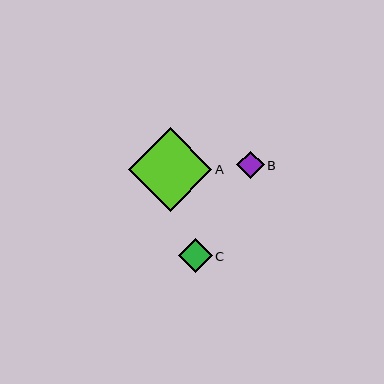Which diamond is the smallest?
Diamond B is the smallest with a size of approximately 28 pixels.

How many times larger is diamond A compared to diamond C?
Diamond A is approximately 2.5 times the size of diamond C.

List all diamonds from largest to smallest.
From largest to smallest: A, C, B.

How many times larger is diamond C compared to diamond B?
Diamond C is approximately 1.2 times the size of diamond B.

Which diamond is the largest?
Diamond A is the largest with a size of approximately 83 pixels.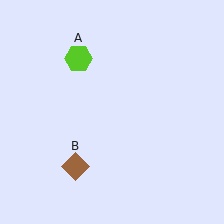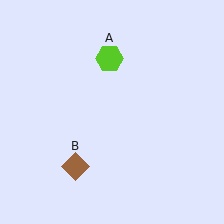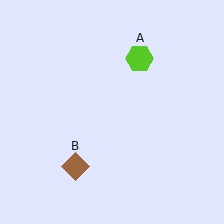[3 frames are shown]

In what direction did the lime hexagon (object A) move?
The lime hexagon (object A) moved right.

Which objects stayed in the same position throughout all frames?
Brown diamond (object B) remained stationary.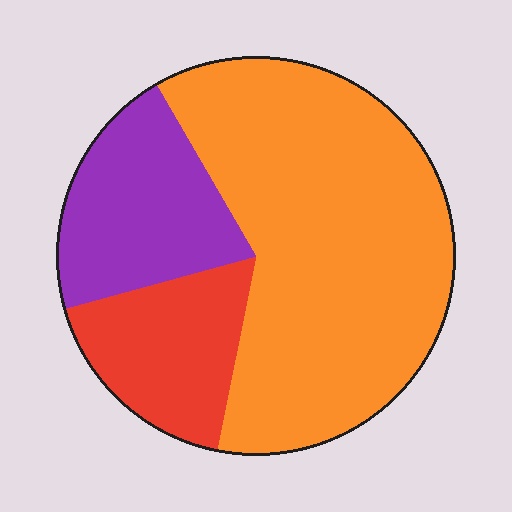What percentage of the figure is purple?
Purple takes up less than a quarter of the figure.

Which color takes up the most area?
Orange, at roughly 60%.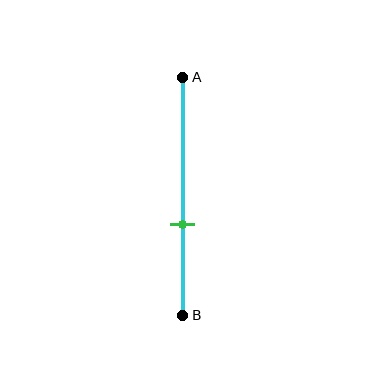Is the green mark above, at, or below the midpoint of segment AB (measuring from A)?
The green mark is below the midpoint of segment AB.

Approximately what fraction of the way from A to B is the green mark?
The green mark is approximately 60% of the way from A to B.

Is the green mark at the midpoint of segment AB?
No, the mark is at about 60% from A, not at the 50% midpoint.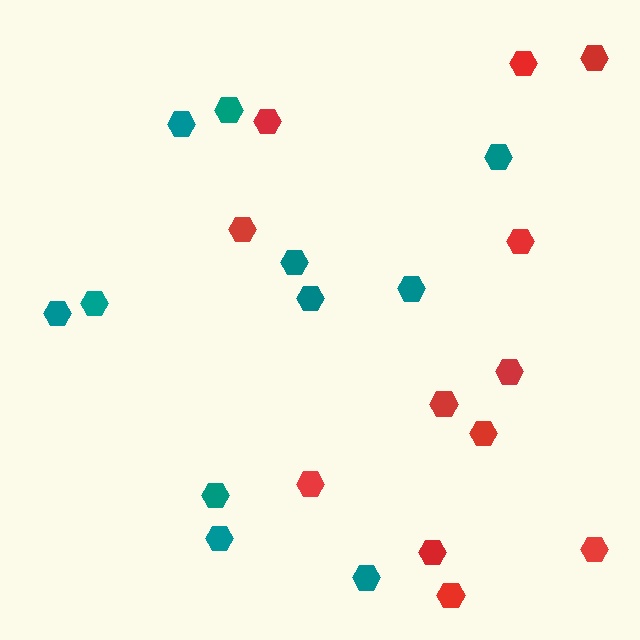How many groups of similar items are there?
There are 2 groups: one group of red hexagons (12) and one group of teal hexagons (11).